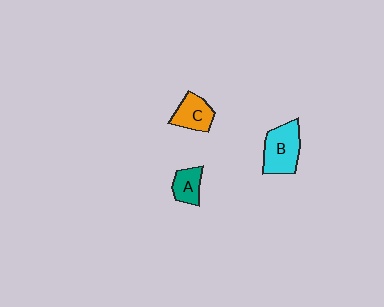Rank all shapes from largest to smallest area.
From largest to smallest: B (cyan), C (orange), A (teal).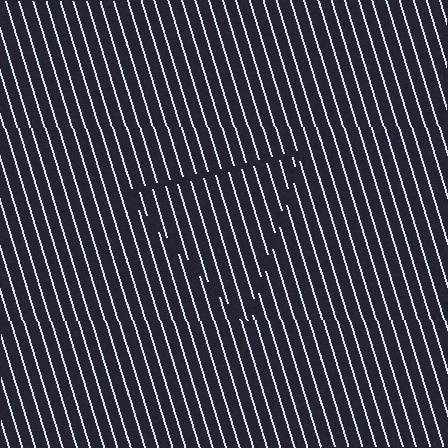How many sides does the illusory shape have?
3 sides — the line-ends trace a triangle.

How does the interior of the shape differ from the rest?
The interior of the shape contains the same grating, shifted by half a period — the contour is defined by the phase discontinuity where line-ends from the inner and outer gratings abut.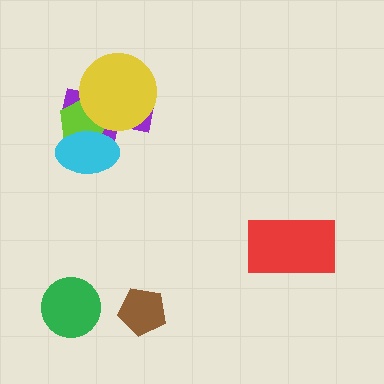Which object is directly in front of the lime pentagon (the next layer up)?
The yellow circle is directly in front of the lime pentagon.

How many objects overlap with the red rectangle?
0 objects overlap with the red rectangle.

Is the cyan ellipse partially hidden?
No, no other shape covers it.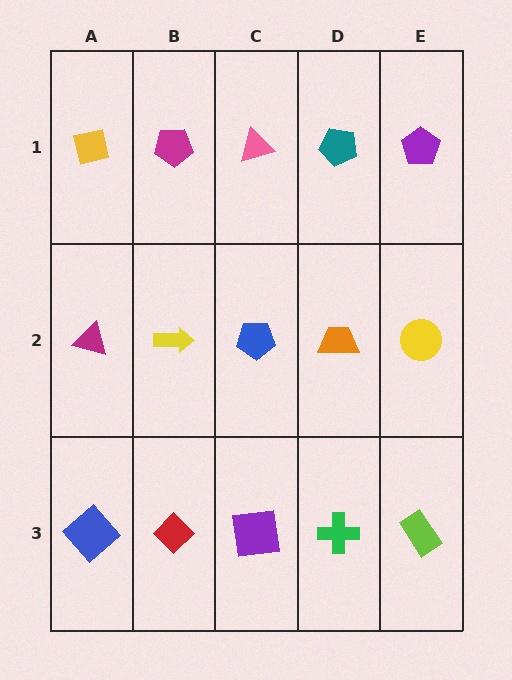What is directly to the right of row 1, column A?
A magenta pentagon.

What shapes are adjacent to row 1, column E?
A yellow circle (row 2, column E), a teal pentagon (row 1, column D).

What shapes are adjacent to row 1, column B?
A yellow arrow (row 2, column B), a yellow square (row 1, column A), a pink triangle (row 1, column C).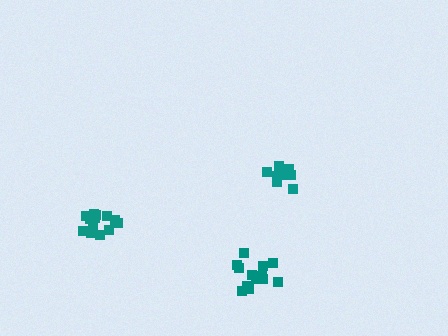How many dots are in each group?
Group 1: 13 dots, Group 2: 10 dots, Group 3: 14 dots (37 total).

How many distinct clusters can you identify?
There are 3 distinct clusters.